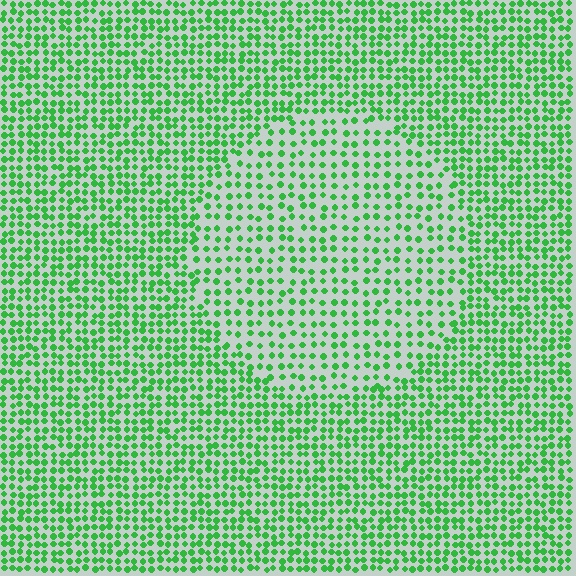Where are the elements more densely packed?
The elements are more densely packed outside the circle boundary.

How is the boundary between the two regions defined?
The boundary is defined by a change in element density (approximately 1.7x ratio). All elements are the same color, size, and shape.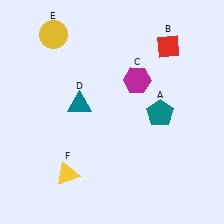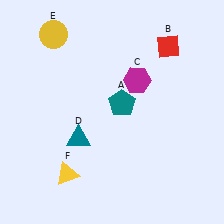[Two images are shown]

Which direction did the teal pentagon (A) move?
The teal pentagon (A) moved left.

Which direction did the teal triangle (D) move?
The teal triangle (D) moved down.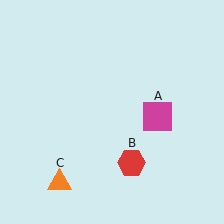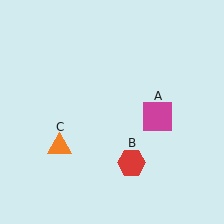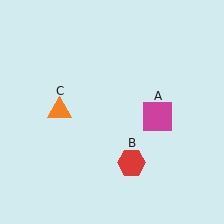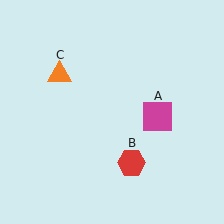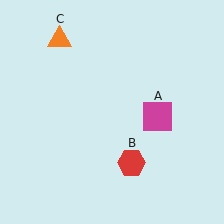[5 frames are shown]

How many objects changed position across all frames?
1 object changed position: orange triangle (object C).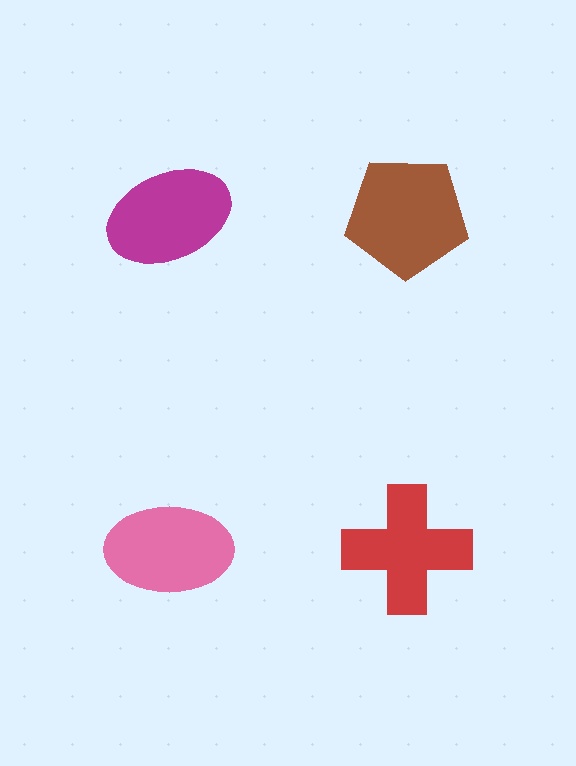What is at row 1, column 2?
A brown pentagon.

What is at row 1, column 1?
A magenta ellipse.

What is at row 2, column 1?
A pink ellipse.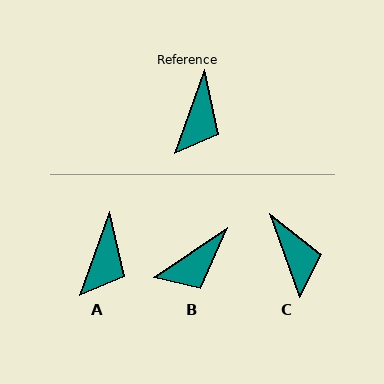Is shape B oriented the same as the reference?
No, it is off by about 36 degrees.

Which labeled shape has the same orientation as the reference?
A.